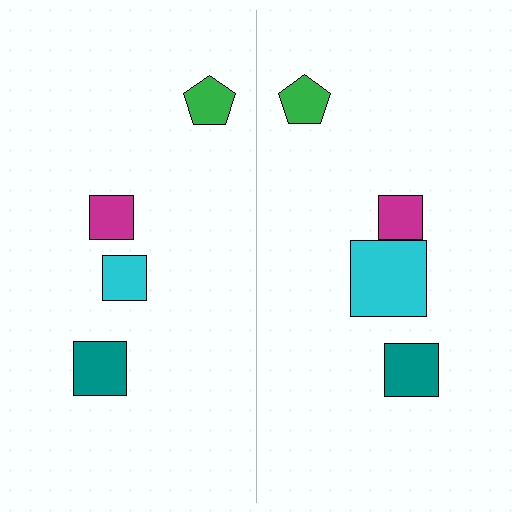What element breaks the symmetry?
The cyan square on the right side has a different size than its mirror counterpart.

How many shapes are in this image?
There are 8 shapes in this image.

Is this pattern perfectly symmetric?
No, the pattern is not perfectly symmetric. The cyan square on the right side has a different size than its mirror counterpart.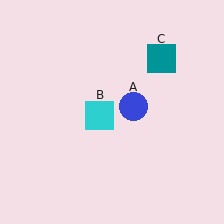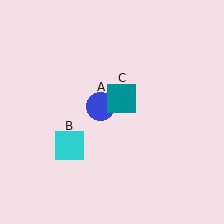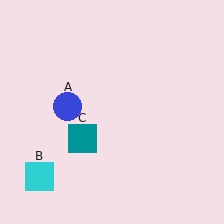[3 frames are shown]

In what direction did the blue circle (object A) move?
The blue circle (object A) moved left.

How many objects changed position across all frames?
3 objects changed position: blue circle (object A), cyan square (object B), teal square (object C).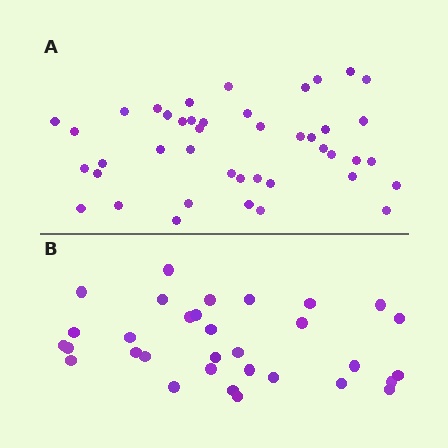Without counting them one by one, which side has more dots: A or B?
Region A (the top region) has more dots.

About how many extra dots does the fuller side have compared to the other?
Region A has roughly 12 or so more dots than region B.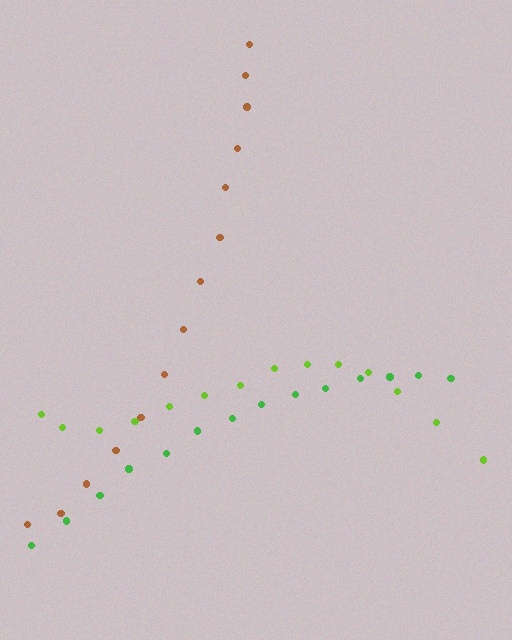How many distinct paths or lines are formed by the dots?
There are 3 distinct paths.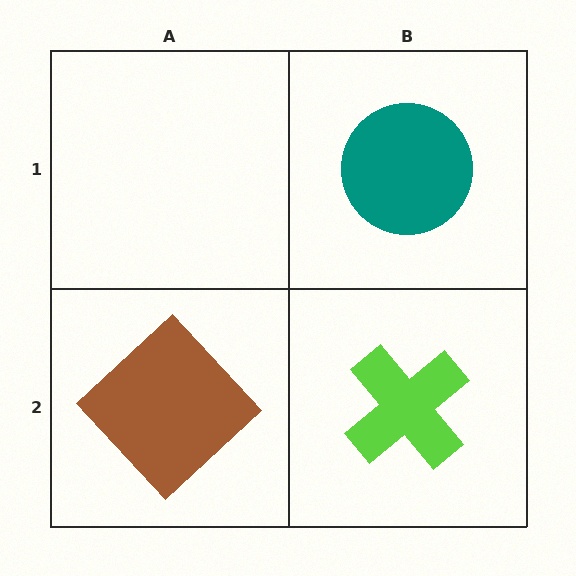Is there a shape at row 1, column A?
No, that cell is empty.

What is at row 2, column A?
A brown diamond.